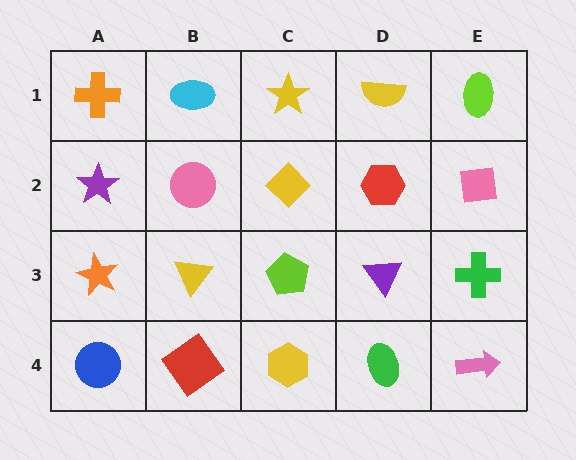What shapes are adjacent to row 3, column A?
A purple star (row 2, column A), a blue circle (row 4, column A), a yellow triangle (row 3, column B).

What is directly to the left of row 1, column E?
A yellow semicircle.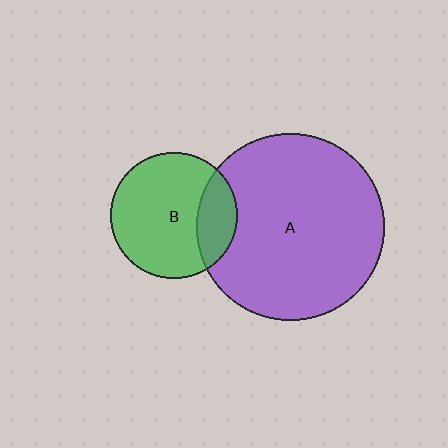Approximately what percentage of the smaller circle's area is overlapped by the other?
Approximately 25%.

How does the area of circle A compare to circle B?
Approximately 2.2 times.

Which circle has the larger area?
Circle A (purple).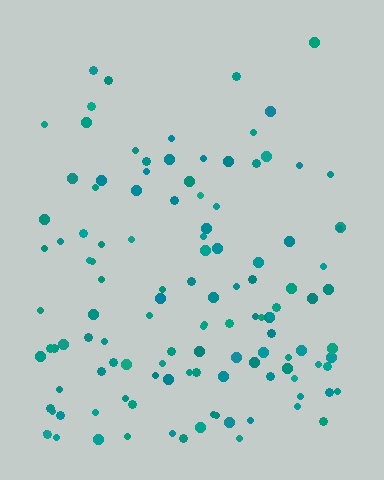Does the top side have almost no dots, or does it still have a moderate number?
Still a moderate number, just noticeably fewer than the bottom.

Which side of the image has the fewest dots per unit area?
The top.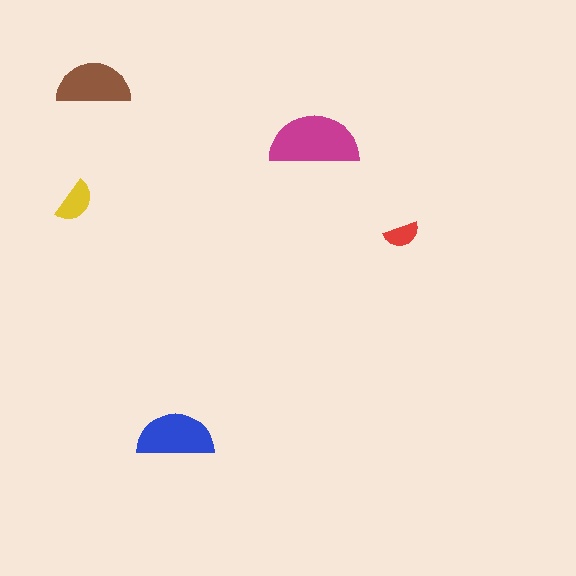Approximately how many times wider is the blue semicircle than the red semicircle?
About 2 times wider.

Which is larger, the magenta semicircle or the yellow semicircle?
The magenta one.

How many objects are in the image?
There are 5 objects in the image.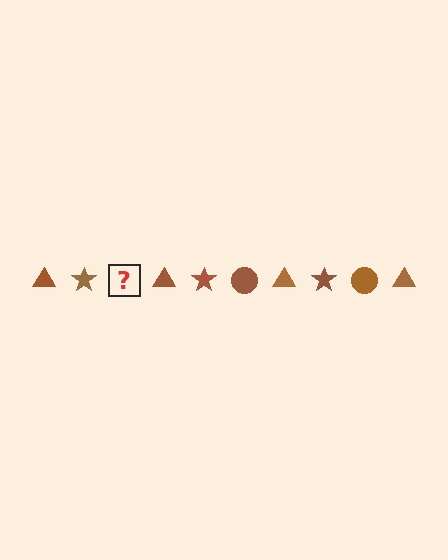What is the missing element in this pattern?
The missing element is a brown circle.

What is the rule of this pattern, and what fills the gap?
The rule is that the pattern cycles through triangle, star, circle shapes in brown. The gap should be filled with a brown circle.